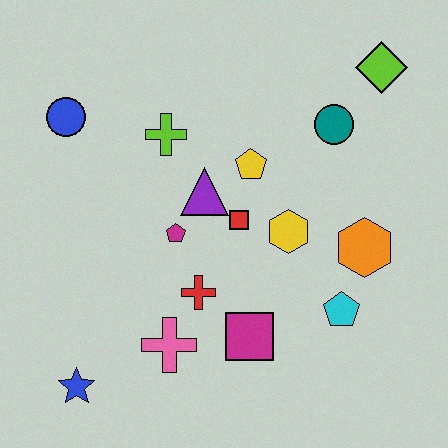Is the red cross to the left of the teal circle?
Yes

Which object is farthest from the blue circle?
The cyan pentagon is farthest from the blue circle.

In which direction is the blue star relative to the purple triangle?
The blue star is below the purple triangle.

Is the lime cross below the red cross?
No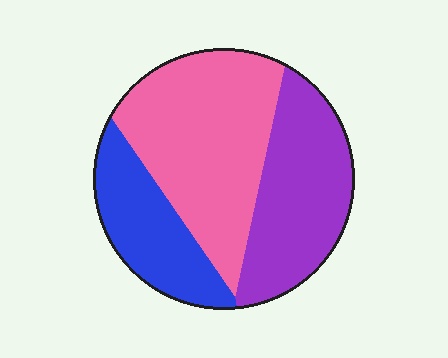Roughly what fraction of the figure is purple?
Purple takes up between a sixth and a third of the figure.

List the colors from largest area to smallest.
From largest to smallest: pink, purple, blue.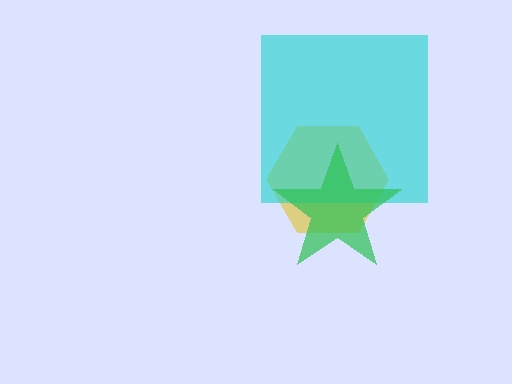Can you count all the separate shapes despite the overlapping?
Yes, there are 3 separate shapes.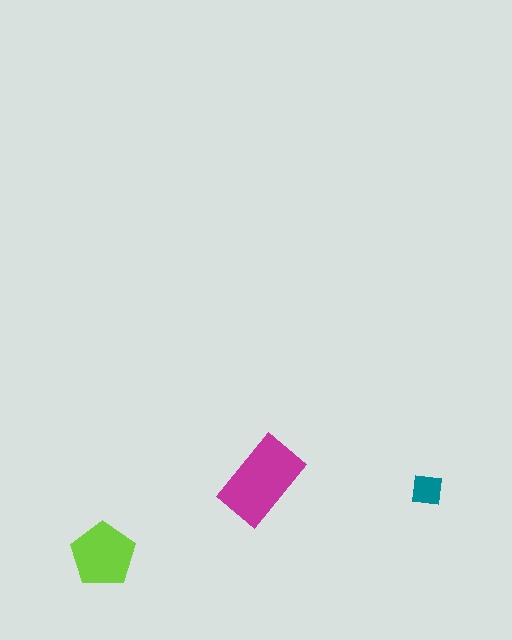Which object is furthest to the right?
The teal square is rightmost.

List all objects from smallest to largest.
The teal square, the lime pentagon, the magenta rectangle.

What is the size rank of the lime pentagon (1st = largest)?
2nd.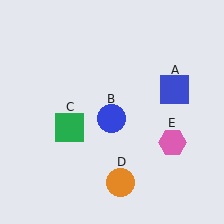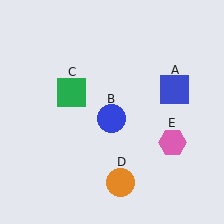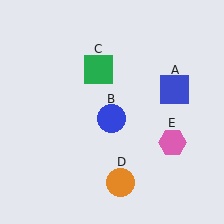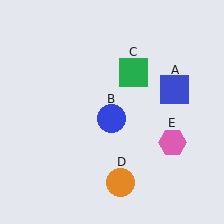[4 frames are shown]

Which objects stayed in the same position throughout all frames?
Blue square (object A) and blue circle (object B) and orange circle (object D) and pink hexagon (object E) remained stationary.